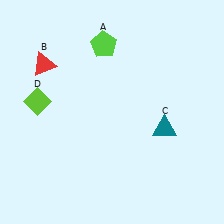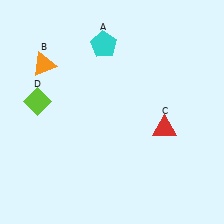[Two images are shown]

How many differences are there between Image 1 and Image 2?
There are 3 differences between the two images.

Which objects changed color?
A changed from lime to cyan. B changed from red to orange. C changed from teal to red.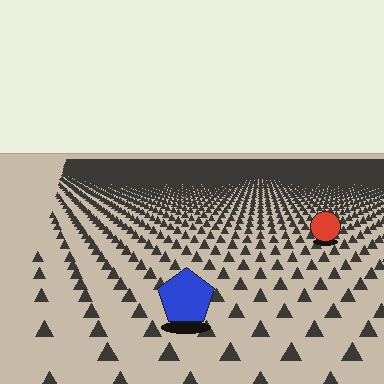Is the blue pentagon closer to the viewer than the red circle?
Yes. The blue pentagon is closer — you can tell from the texture gradient: the ground texture is coarser near it.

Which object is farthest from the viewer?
The red circle is farthest from the viewer. It appears smaller and the ground texture around it is denser.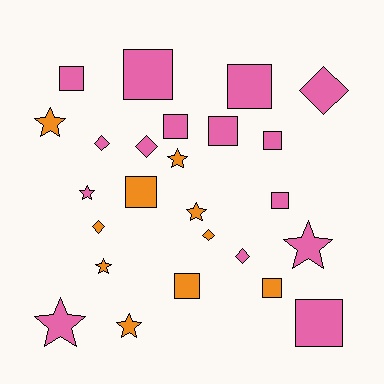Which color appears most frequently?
Pink, with 15 objects.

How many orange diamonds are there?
There are 2 orange diamonds.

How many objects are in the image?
There are 25 objects.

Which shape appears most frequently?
Square, with 11 objects.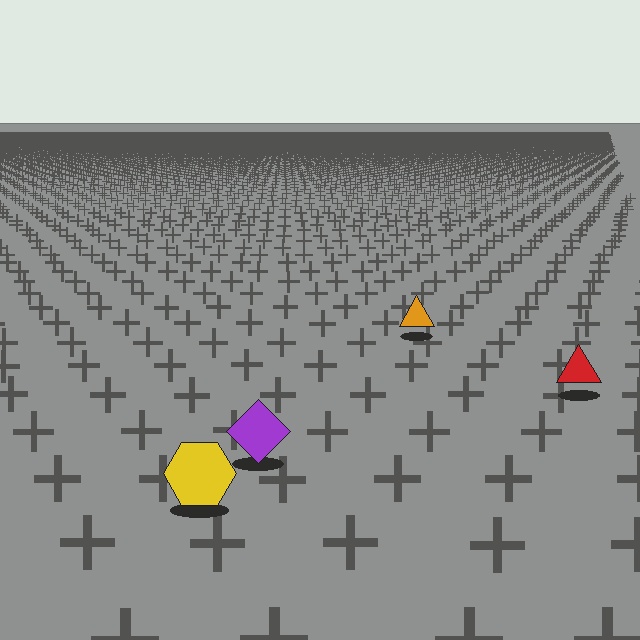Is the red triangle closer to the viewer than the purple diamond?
No. The purple diamond is closer — you can tell from the texture gradient: the ground texture is coarser near it.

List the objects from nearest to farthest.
From nearest to farthest: the yellow hexagon, the purple diamond, the red triangle, the orange triangle.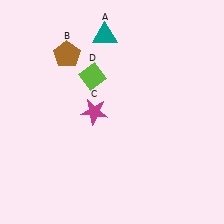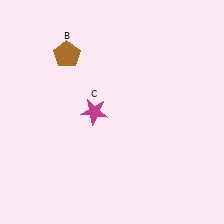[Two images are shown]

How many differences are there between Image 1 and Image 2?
There are 2 differences between the two images.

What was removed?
The teal triangle (A), the lime diamond (D) were removed in Image 2.